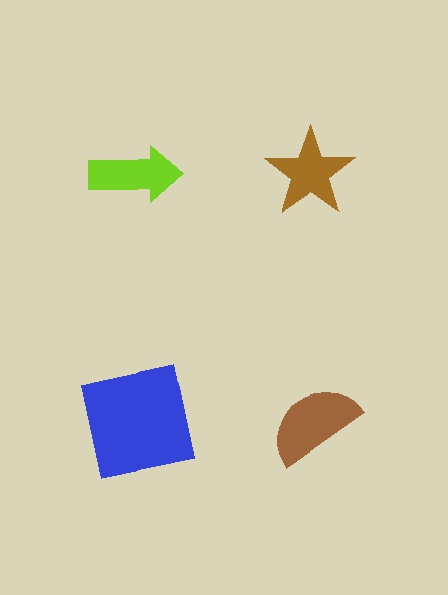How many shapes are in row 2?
2 shapes.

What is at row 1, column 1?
A lime arrow.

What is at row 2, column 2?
A brown semicircle.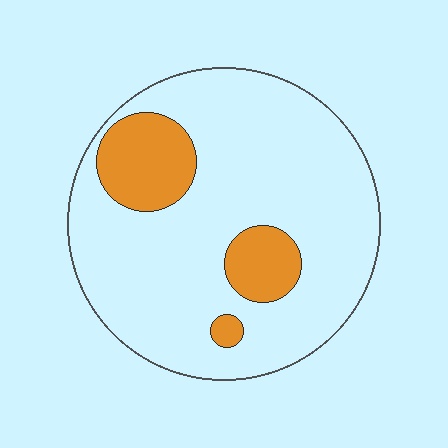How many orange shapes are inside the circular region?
3.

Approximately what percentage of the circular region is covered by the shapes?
Approximately 20%.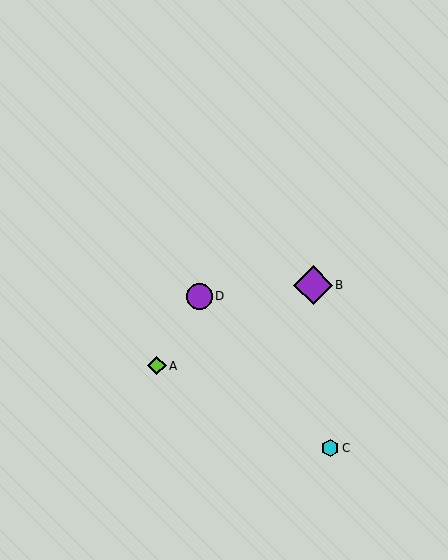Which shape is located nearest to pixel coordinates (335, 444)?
The cyan hexagon (labeled C) at (330, 448) is nearest to that location.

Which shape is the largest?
The purple diamond (labeled B) is the largest.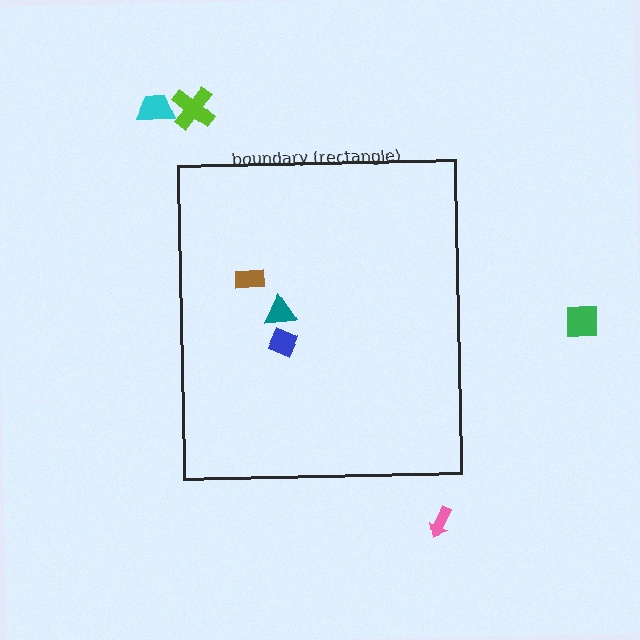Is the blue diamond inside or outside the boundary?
Inside.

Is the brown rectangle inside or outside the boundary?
Inside.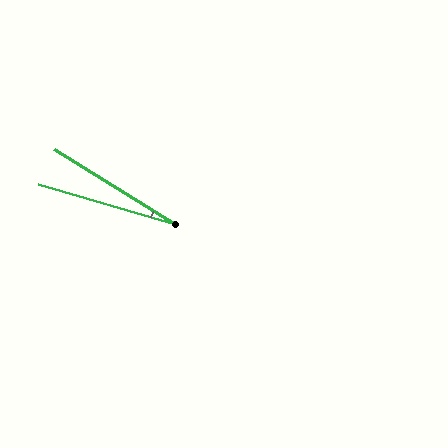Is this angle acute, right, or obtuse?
It is acute.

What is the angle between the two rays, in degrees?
Approximately 15 degrees.